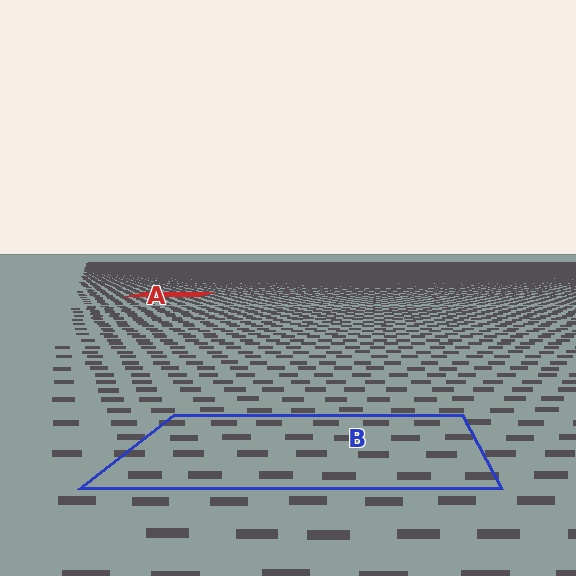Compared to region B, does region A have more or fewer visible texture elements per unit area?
Region A has more texture elements per unit area — they are packed more densely because it is farther away.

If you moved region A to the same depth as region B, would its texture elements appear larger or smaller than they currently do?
They would appear larger. At a closer depth, the same texture elements are projected at a bigger on-screen size.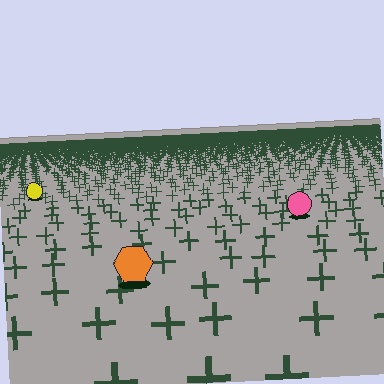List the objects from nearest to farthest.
From nearest to farthest: the orange hexagon, the pink circle, the yellow circle.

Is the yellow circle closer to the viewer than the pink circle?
No. The pink circle is closer — you can tell from the texture gradient: the ground texture is coarser near it.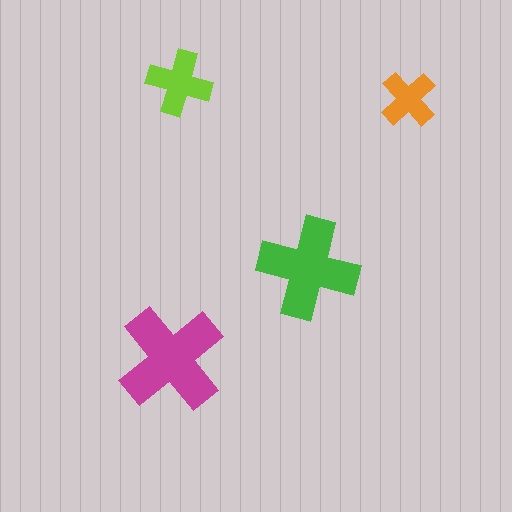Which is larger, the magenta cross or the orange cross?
The magenta one.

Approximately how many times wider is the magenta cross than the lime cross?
About 1.5 times wider.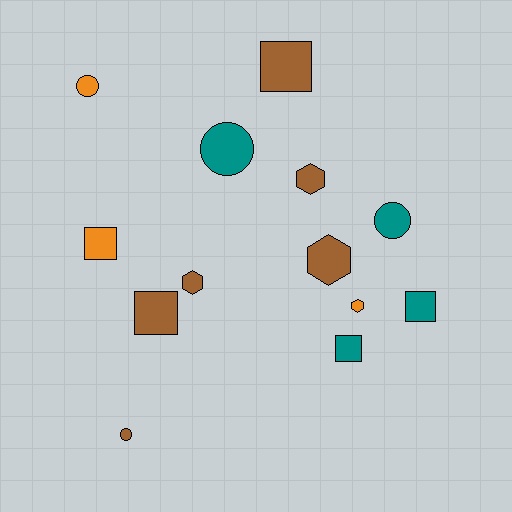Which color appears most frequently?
Brown, with 6 objects.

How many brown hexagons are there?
There are 3 brown hexagons.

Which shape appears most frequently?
Square, with 5 objects.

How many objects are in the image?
There are 13 objects.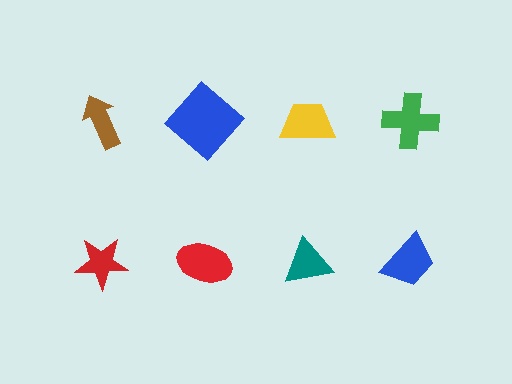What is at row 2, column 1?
A red star.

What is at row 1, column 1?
A brown arrow.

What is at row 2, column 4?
A blue trapezoid.